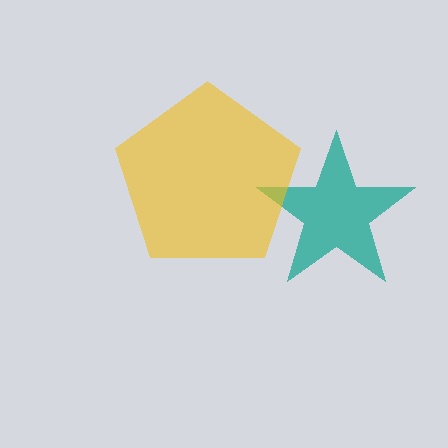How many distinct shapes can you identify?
There are 2 distinct shapes: a teal star, a yellow pentagon.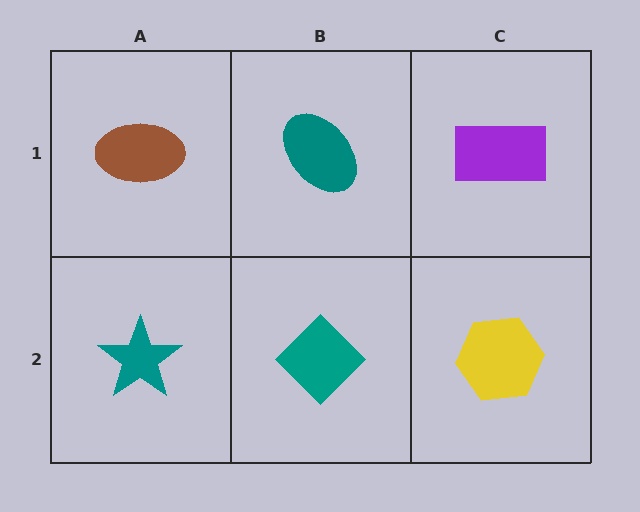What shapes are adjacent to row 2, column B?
A teal ellipse (row 1, column B), a teal star (row 2, column A), a yellow hexagon (row 2, column C).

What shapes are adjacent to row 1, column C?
A yellow hexagon (row 2, column C), a teal ellipse (row 1, column B).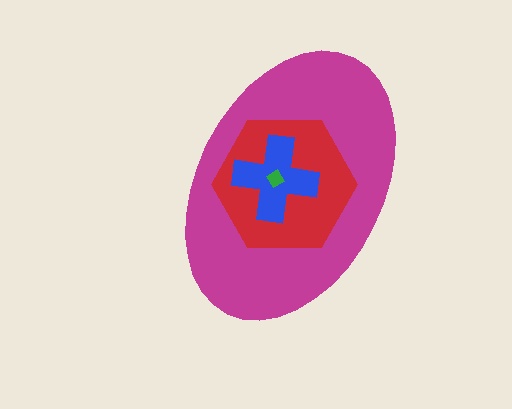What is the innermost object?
The green diamond.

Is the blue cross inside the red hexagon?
Yes.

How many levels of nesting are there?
4.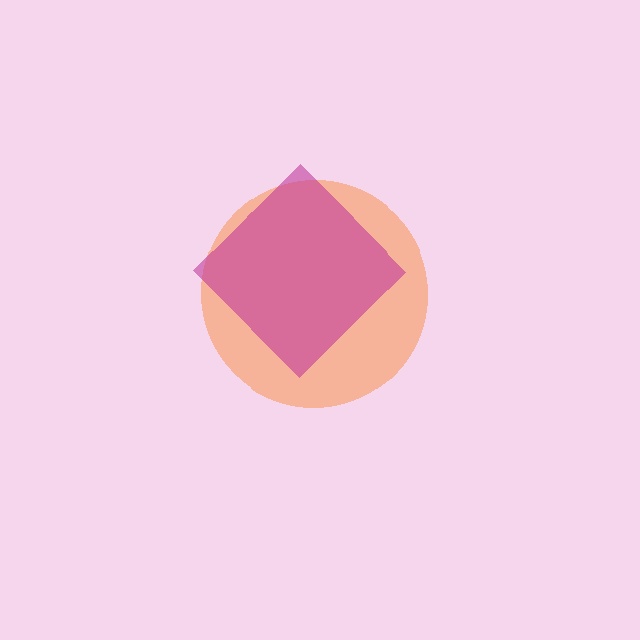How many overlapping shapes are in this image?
There are 2 overlapping shapes in the image.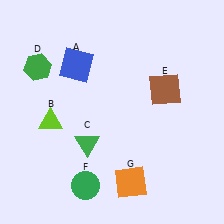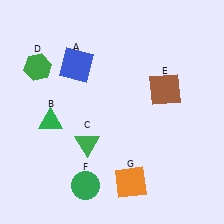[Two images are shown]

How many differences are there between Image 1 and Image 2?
There is 1 difference between the two images.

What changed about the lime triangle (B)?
In Image 1, B is lime. In Image 2, it changed to green.